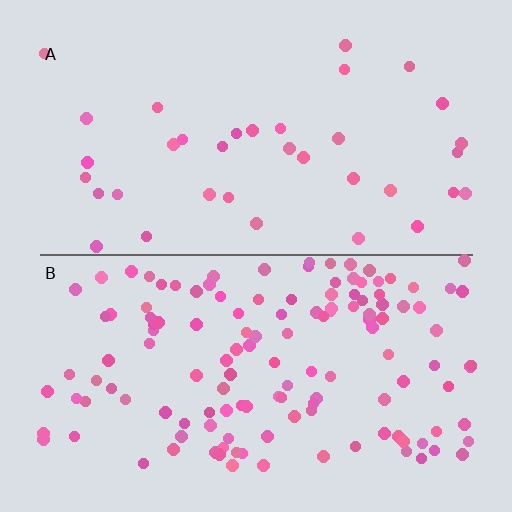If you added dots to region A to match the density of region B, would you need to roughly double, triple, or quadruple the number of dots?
Approximately quadruple.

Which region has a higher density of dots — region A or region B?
B (the bottom).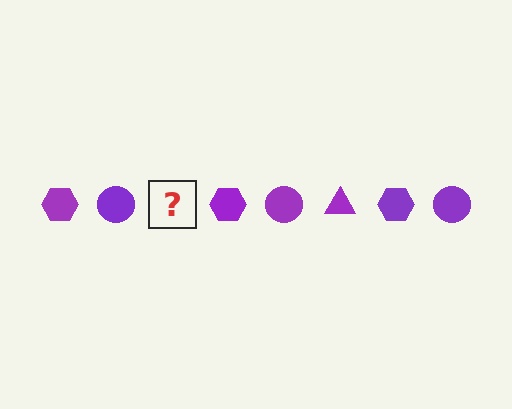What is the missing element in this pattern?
The missing element is a purple triangle.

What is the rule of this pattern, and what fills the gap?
The rule is that the pattern cycles through hexagon, circle, triangle shapes in purple. The gap should be filled with a purple triangle.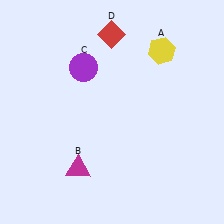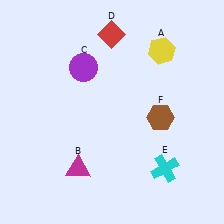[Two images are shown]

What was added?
A cyan cross (E), a brown hexagon (F) were added in Image 2.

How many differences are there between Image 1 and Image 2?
There are 2 differences between the two images.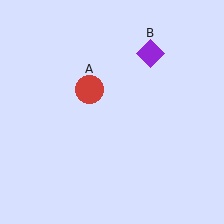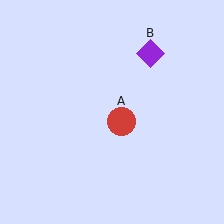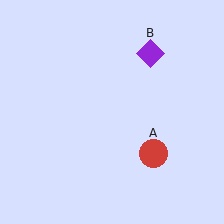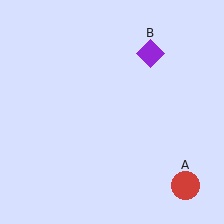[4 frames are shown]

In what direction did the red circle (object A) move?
The red circle (object A) moved down and to the right.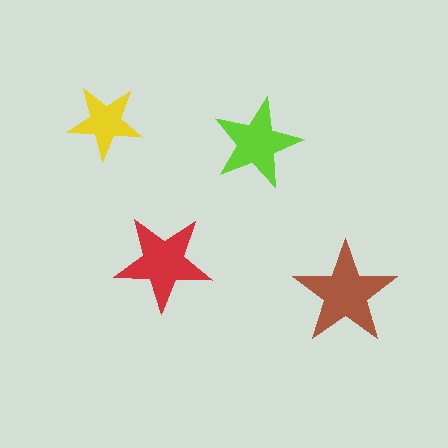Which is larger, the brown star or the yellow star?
The brown one.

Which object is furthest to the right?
The brown star is rightmost.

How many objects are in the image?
There are 4 objects in the image.